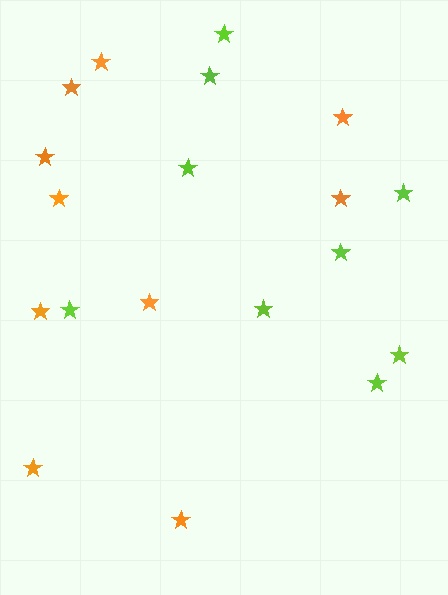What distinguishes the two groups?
There are 2 groups: one group of lime stars (9) and one group of orange stars (10).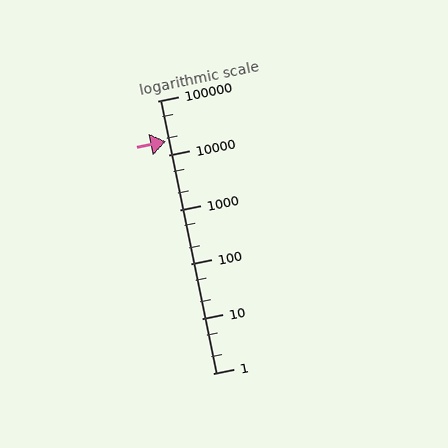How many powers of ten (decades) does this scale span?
The scale spans 5 decades, from 1 to 100000.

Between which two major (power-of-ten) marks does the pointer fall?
The pointer is between 10000 and 100000.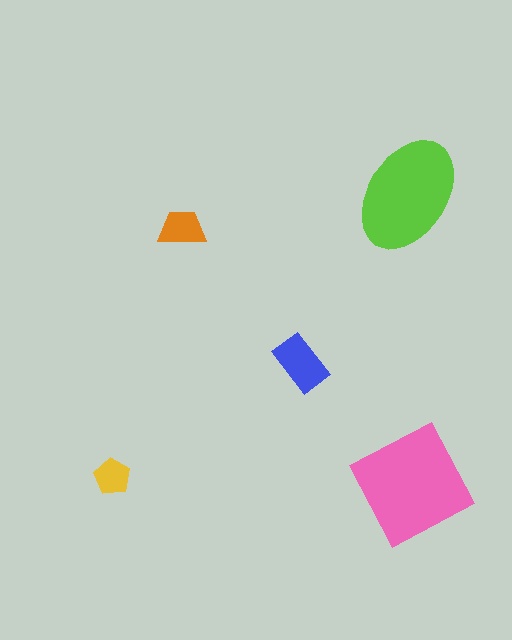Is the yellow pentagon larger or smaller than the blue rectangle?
Smaller.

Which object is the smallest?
The yellow pentagon.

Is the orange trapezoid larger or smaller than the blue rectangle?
Smaller.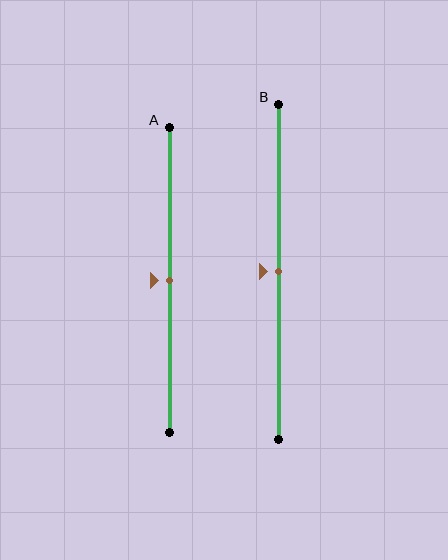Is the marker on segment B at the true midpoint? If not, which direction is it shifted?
Yes, the marker on segment B is at the true midpoint.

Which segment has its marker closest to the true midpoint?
Segment A has its marker closest to the true midpoint.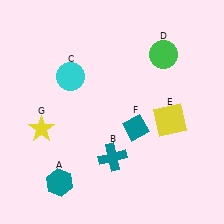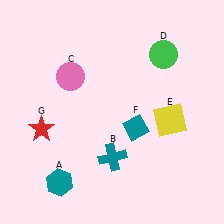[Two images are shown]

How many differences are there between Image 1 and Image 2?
There are 2 differences between the two images.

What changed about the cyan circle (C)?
In Image 1, C is cyan. In Image 2, it changed to pink.